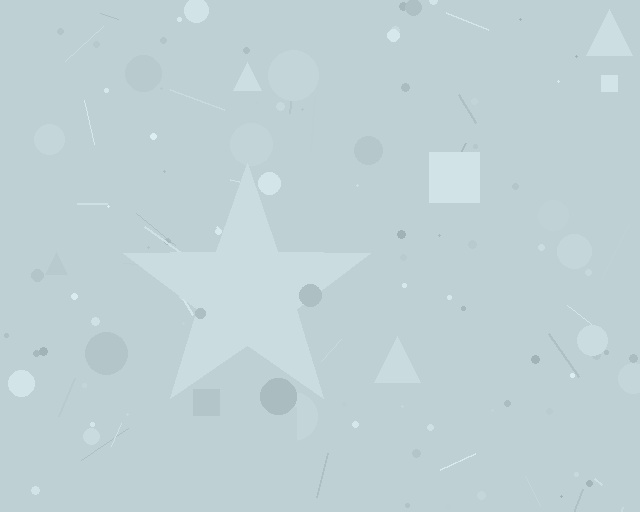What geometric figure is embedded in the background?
A star is embedded in the background.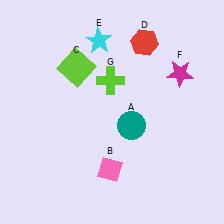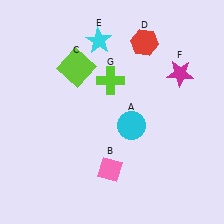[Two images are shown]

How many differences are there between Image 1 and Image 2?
There is 1 difference between the two images.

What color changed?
The circle (A) changed from teal in Image 1 to cyan in Image 2.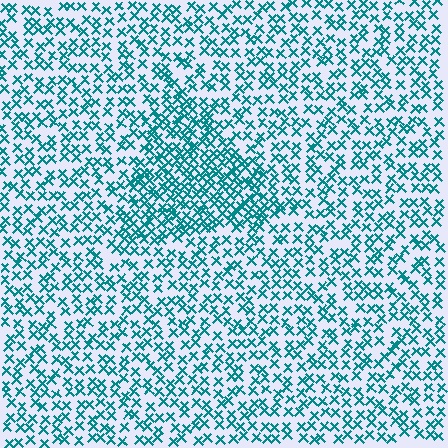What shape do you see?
I see a triangle.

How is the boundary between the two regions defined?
The boundary is defined by a change in element density (approximately 1.8x ratio). All elements are the same color, size, and shape.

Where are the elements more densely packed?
The elements are more densely packed inside the triangle boundary.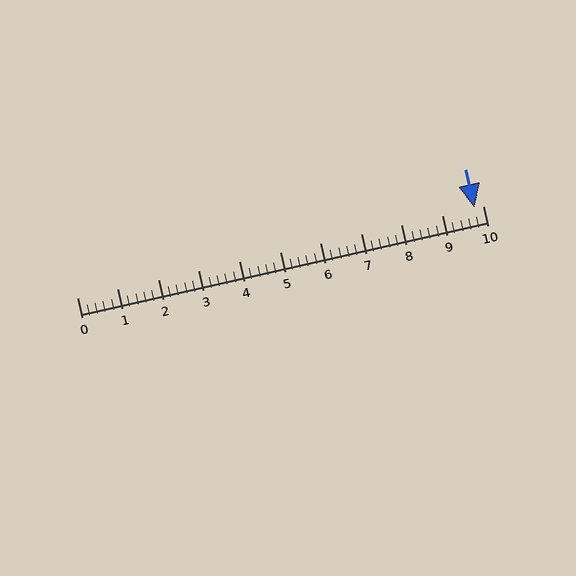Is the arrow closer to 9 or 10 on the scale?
The arrow is closer to 10.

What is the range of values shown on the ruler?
The ruler shows values from 0 to 10.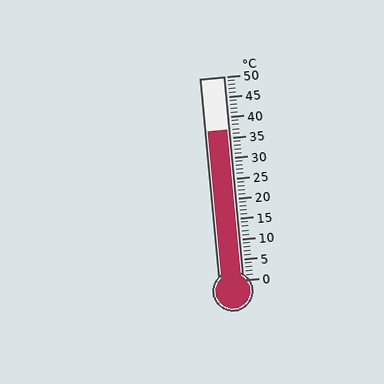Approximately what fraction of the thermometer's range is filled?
The thermometer is filled to approximately 75% of its range.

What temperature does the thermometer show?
The thermometer shows approximately 37°C.